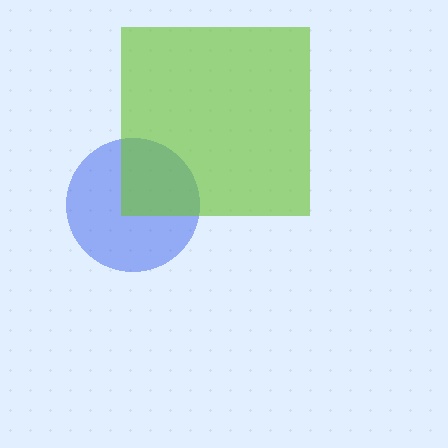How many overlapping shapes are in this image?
There are 2 overlapping shapes in the image.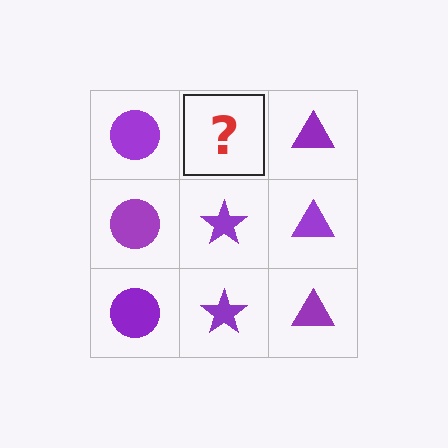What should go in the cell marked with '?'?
The missing cell should contain a purple star.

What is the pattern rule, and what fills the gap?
The rule is that each column has a consistent shape. The gap should be filled with a purple star.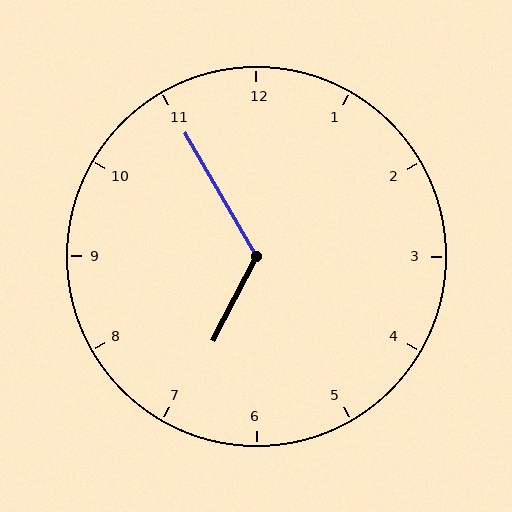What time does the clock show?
6:55.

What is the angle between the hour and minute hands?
Approximately 122 degrees.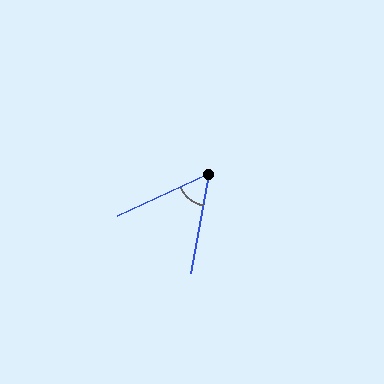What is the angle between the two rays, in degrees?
Approximately 55 degrees.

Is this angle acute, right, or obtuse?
It is acute.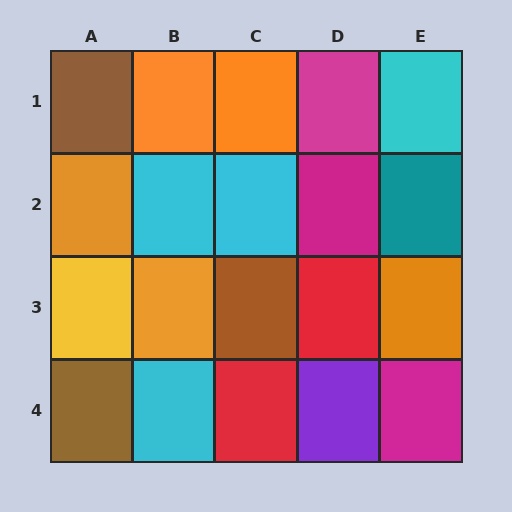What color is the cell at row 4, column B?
Cyan.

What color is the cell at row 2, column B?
Cyan.